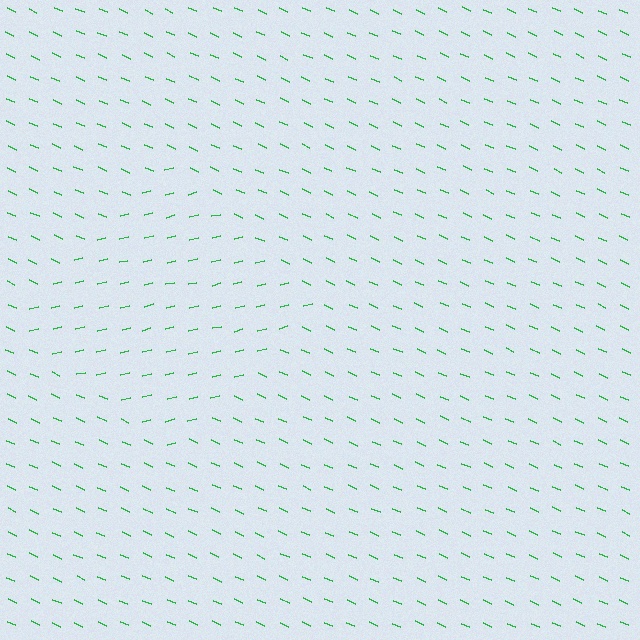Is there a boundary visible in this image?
Yes, there is a texture boundary formed by a change in line orientation.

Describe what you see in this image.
The image is filled with small green line segments. A diamond region in the image has lines oriented differently from the surrounding lines, creating a visible texture boundary.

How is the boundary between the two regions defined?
The boundary is defined purely by a change in line orientation (approximately 37 degrees difference). All lines are the same color and thickness.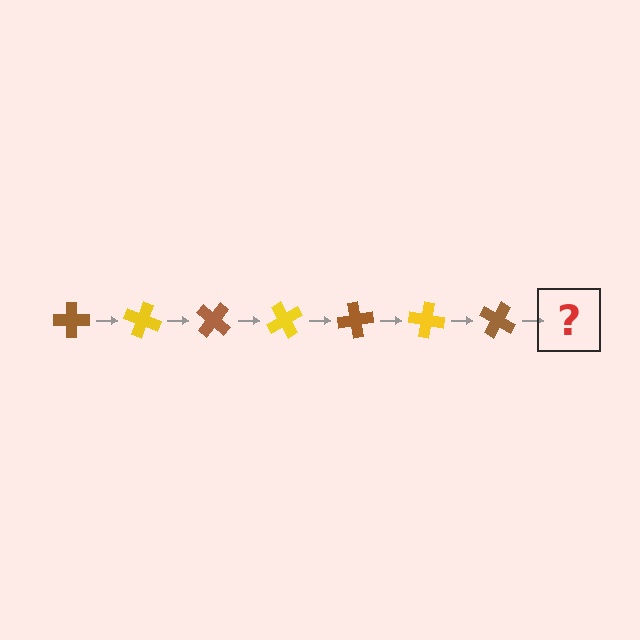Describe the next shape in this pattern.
It should be a yellow cross, rotated 140 degrees from the start.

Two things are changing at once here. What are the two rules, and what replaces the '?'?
The two rules are that it rotates 20 degrees each step and the color cycles through brown and yellow. The '?' should be a yellow cross, rotated 140 degrees from the start.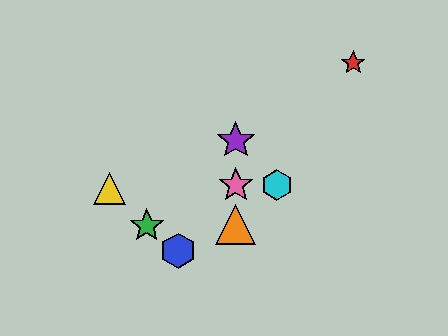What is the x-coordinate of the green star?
The green star is at x≈147.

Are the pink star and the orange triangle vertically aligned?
Yes, both are at x≈236.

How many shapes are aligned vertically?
3 shapes (the purple star, the orange triangle, the pink star) are aligned vertically.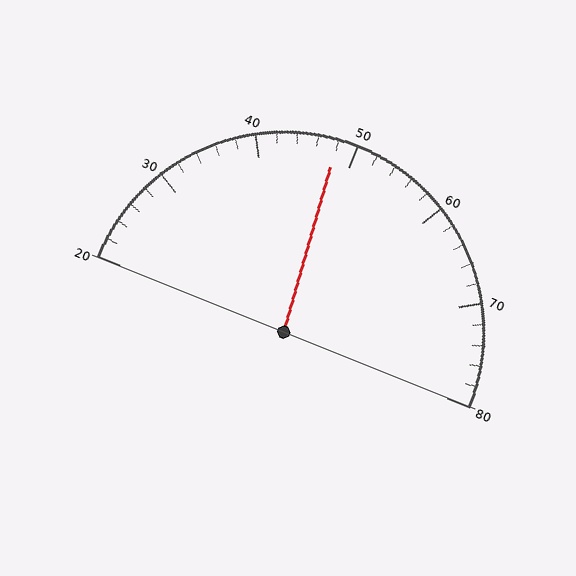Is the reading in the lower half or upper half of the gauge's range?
The reading is in the lower half of the range (20 to 80).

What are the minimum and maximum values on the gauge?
The gauge ranges from 20 to 80.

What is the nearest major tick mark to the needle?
The nearest major tick mark is 50.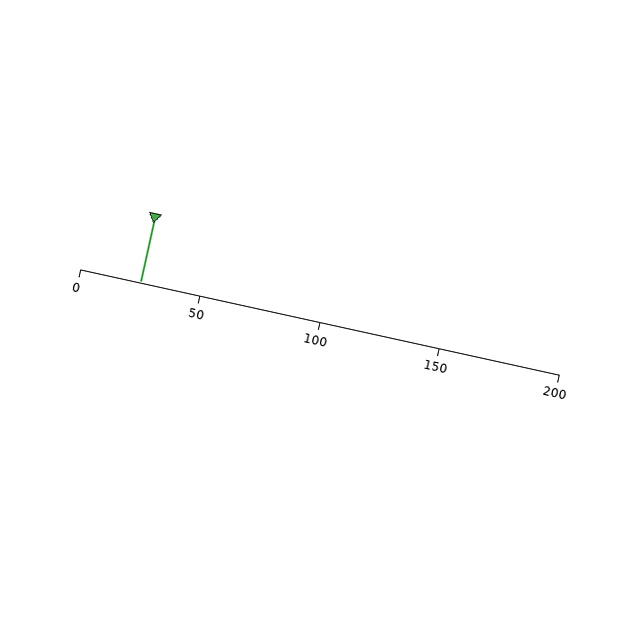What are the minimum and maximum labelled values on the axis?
The axis runs from 0 to 200.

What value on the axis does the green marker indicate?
The marker indicates approximately 25.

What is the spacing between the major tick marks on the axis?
The major ticks are spaced 50 apart.